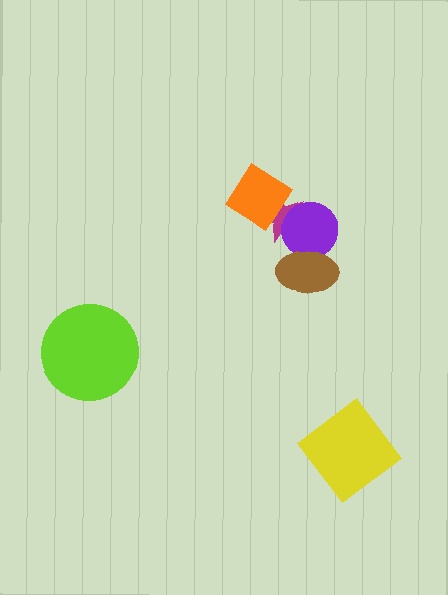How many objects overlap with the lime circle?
0 objects overlap with the lime circle.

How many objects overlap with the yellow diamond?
0 objects overlap with the yellow diamond.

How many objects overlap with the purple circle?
2 objects overlap with the purple circle.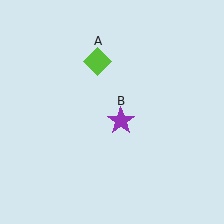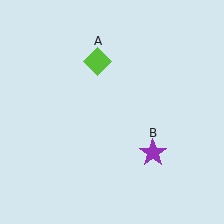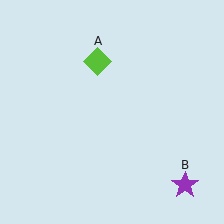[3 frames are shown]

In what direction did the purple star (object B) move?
The purple star (object B) moved down and to the right.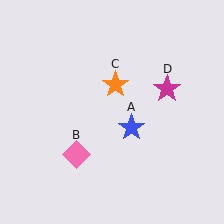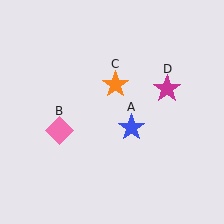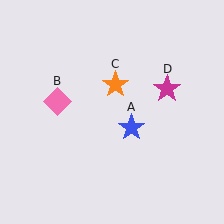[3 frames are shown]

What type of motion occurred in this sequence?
The pink diamond (object B) rotated clockwise around the center of the scene.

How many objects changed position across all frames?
1 object changed position: pink diamond (object B).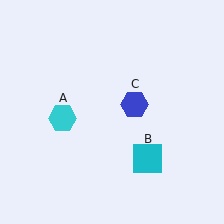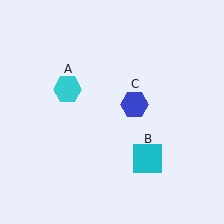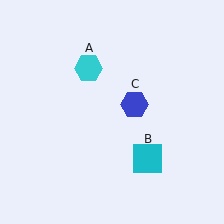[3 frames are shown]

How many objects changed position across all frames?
1 object changed position: cyan hexagon (object A).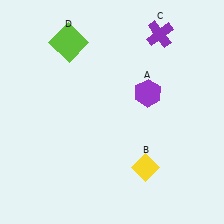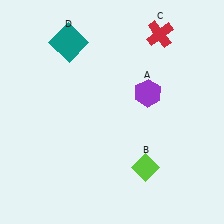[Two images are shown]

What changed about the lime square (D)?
In Image 1, D is lime. In Image 2, it changed to teal.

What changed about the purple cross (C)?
In Image 1, C is purple. In Image 2, it changed to red.